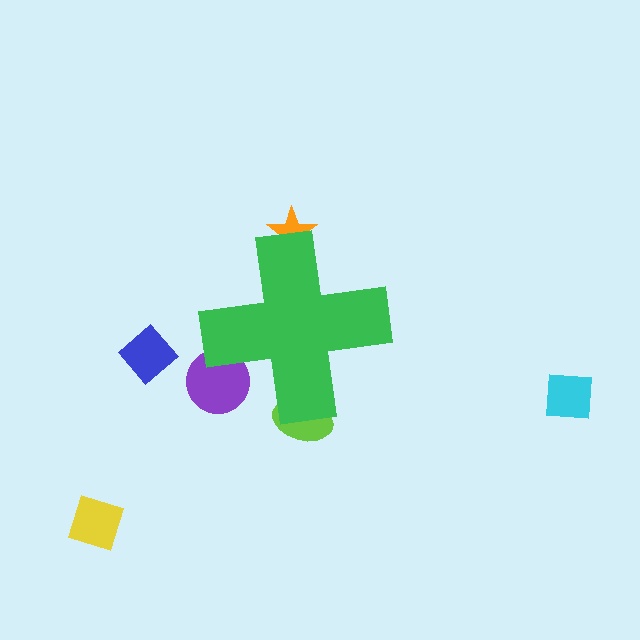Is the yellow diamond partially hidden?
No, the yellow diamond is fully visible.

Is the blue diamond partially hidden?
No, the blue diamond is fully visible.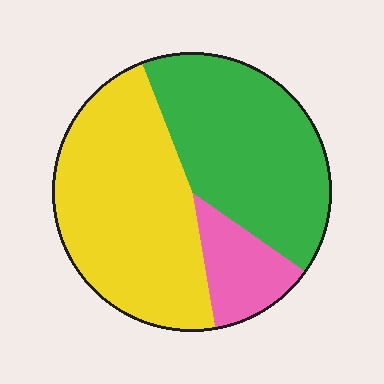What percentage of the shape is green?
Green covers roughly 40% of the shape.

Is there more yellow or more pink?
Yellow.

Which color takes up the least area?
Pink, at roughly 10%.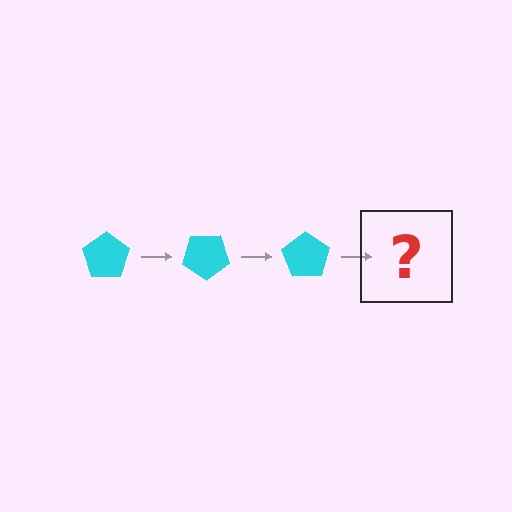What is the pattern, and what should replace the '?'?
The pattern is that the pentagon rotates 35 degrees each step. The '?' should be a cyan pentagon rotated 105 degrees.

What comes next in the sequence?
The next element should be a cyan pentagon rotated 105 degrees.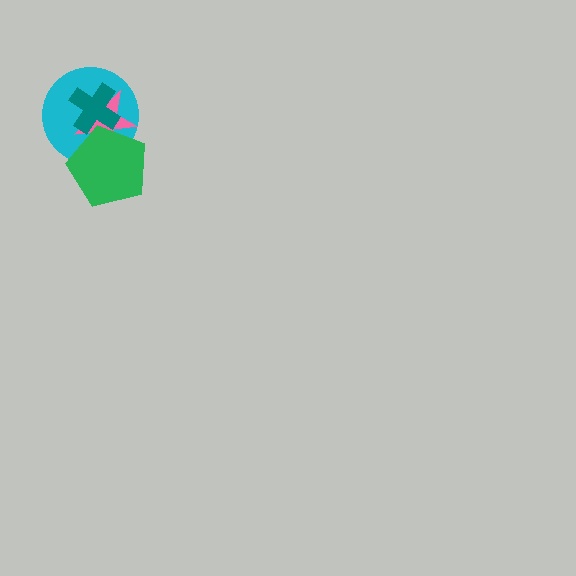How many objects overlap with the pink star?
3 objects overlap with the pink star.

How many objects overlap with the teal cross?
3 objects overlap with the teal cross.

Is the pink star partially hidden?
Yes, it is partially covered by another shape.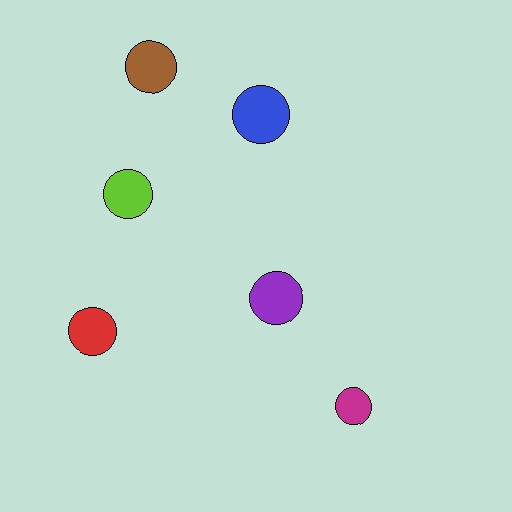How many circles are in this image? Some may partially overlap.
There are 6 circles.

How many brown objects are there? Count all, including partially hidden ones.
There is 1 brown object.